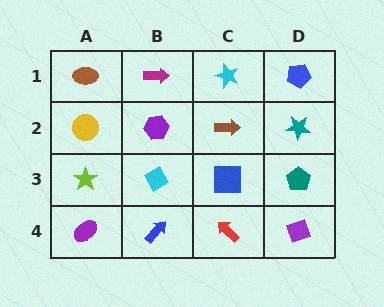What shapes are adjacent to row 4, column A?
A lime star (row 3, column A), a blue arrow (row 4, column B).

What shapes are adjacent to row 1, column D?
A teal star (row 2, column D), a cyan star (row 1, column C).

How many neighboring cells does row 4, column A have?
2.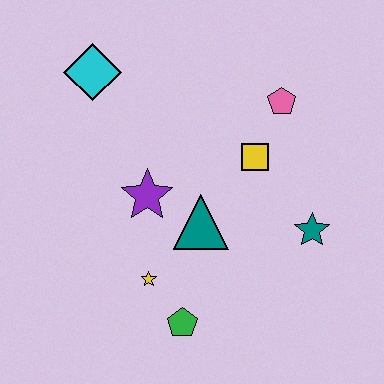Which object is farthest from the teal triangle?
The cyan diamond is farthest from the teal triangle.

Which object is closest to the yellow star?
The green pentagon is closest to the yellow star.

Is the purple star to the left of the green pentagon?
Yes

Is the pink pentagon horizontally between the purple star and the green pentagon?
No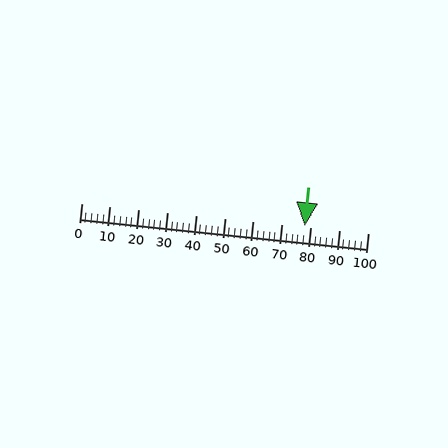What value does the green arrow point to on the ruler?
The green arrow points to approximately 78.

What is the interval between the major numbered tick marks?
The major tick marks are spaced 10 units apart.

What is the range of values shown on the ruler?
The ruler shows values from 0 to 100.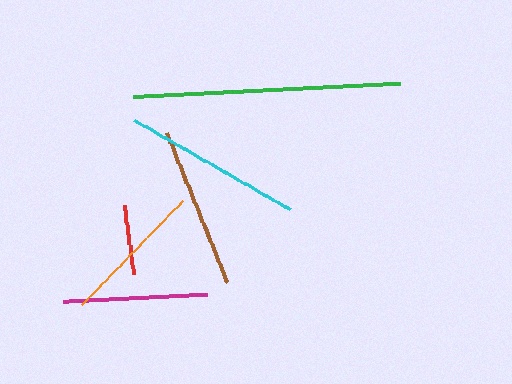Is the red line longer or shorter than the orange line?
The orange line is longer than the red line.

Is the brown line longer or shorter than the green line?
The green line is longer than the brown line.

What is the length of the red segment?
The red segment is approximately 70 pixels long.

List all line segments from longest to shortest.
From longest to shortest: green, cyan, brown, orange, magenta, red.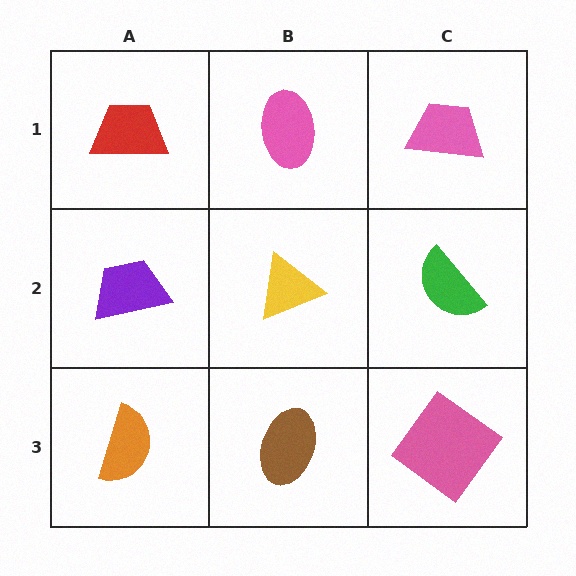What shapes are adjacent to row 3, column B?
A yellow triangle (row 2, column B), an orange semicircle (row 3, column A), a pink diamond (row 3, column C).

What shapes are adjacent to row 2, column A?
A red trapezoid (row 1, column A), an orange semicircle (row 3, column A), a yellow triangle (row 2, column B).